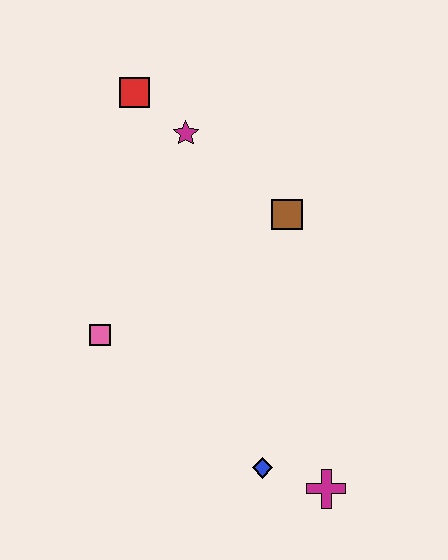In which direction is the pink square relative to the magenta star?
The pink square is below the magenta star.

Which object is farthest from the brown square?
The magenta cross is farthest from the brown square.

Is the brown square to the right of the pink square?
Yes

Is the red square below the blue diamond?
No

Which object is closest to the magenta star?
The red square is closest to the magenta star.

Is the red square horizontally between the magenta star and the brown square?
No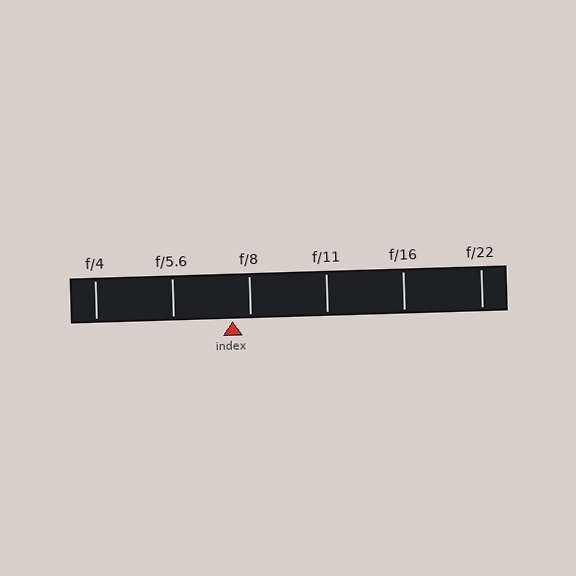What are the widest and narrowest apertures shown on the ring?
The widest aperture shown is f/4 and the narrowest is f/22.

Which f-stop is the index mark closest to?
The index mark is closest to f/8.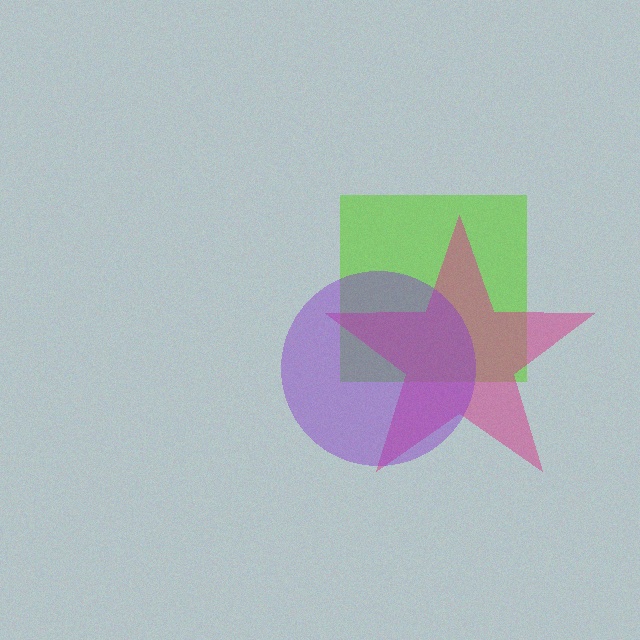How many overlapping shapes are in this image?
There are 3 overlapping shapes in the image.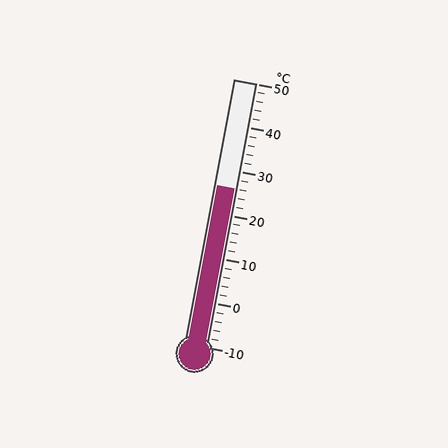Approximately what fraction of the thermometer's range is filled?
The thermometer is filled to approximately 60% of its range.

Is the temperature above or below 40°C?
The temperature is below 40°C.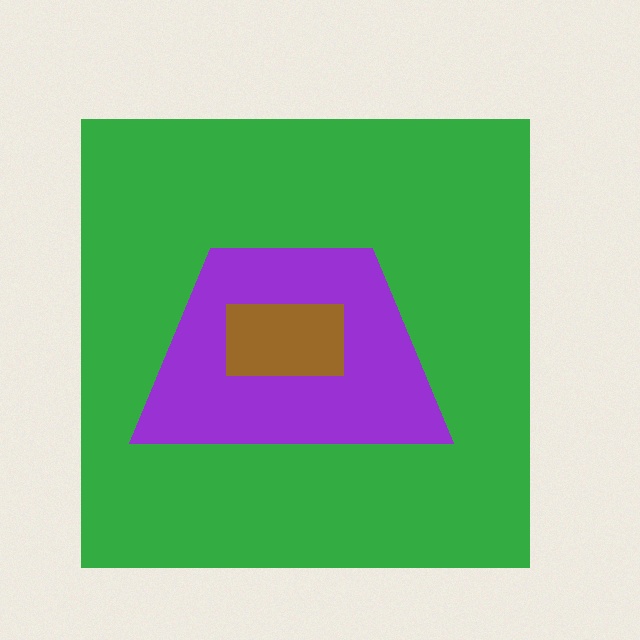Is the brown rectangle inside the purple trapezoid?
Yes.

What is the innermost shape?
The brown rectangle.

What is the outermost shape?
The green square.